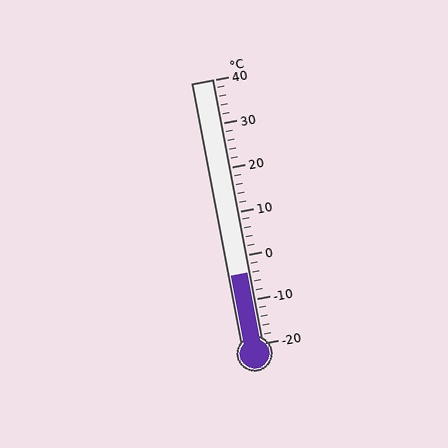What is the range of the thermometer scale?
The thermometer scale ranges from -20°C to 40°C.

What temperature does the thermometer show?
The thermometer shows approximately -4°C.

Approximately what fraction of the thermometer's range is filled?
The thermometer is filled to approximately 25% of its range.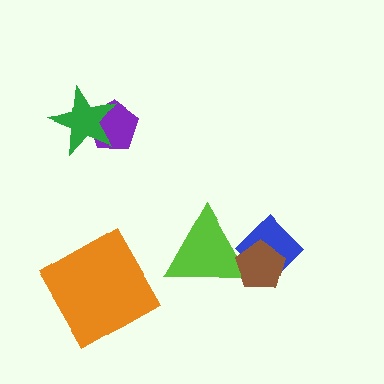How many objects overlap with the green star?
1 object overlaps with the green star.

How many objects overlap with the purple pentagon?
1 object overlaps with the purple pentagon.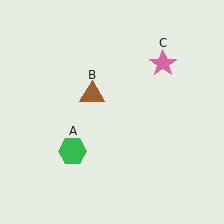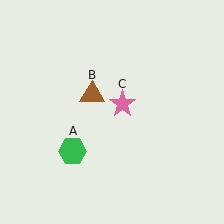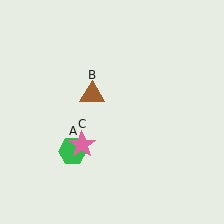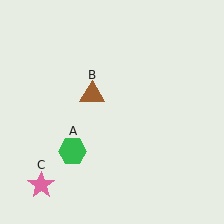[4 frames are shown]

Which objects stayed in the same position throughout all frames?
Green hexagon (object A) and brown triangle (object B) remained stationary.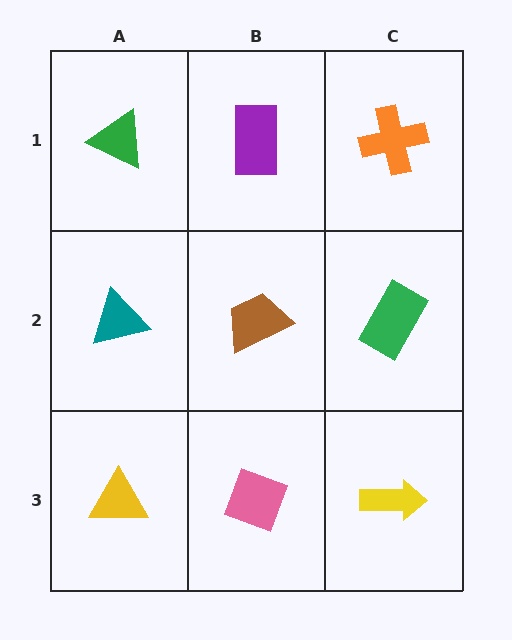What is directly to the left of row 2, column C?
A brown trapezoid.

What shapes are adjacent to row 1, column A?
A teal triangle (row 2, column A), a purple rectangle (row 1, column B).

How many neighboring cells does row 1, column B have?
3.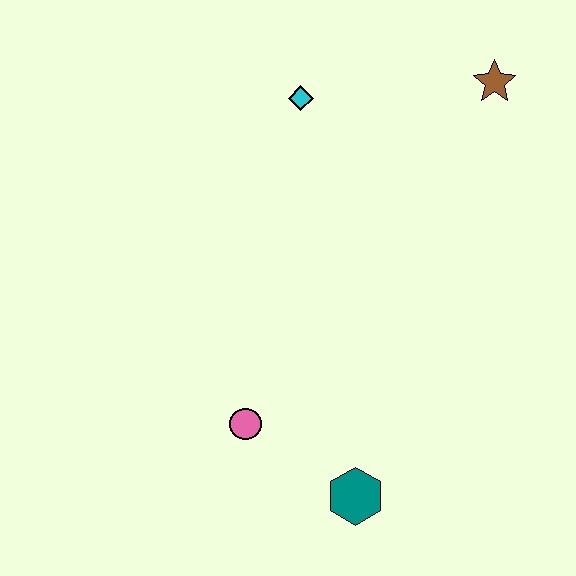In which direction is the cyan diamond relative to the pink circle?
The cyan diamond is above the pink circle.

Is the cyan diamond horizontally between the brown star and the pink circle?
Yes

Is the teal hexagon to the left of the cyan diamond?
No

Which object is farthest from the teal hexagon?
The brown star is farthest from the teal hexagon.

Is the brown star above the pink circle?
Yes